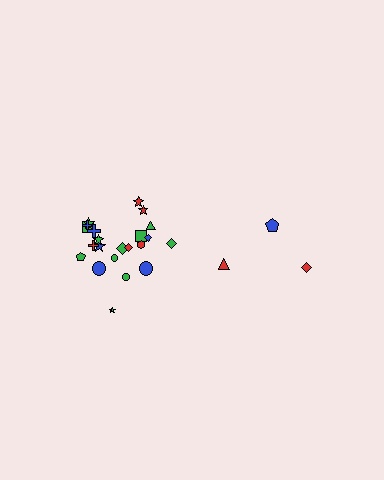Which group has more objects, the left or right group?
The left group.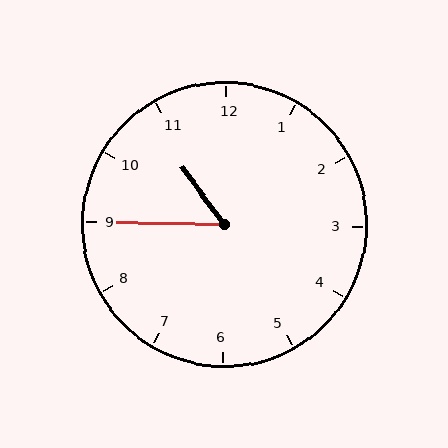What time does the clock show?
10:45.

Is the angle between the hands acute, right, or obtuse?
It is acute.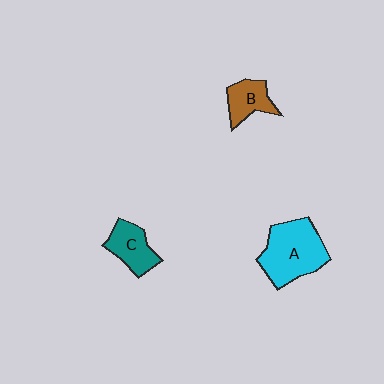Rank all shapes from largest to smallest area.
From largest to smallest: A (cyan), C (teal), B (brown).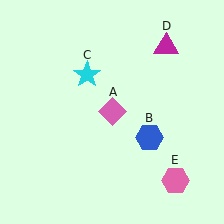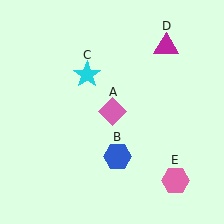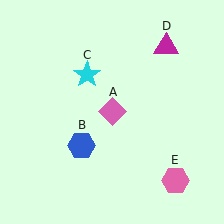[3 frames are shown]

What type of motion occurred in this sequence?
The blue hexagon (object B) rotated clockwise around the center of the scene.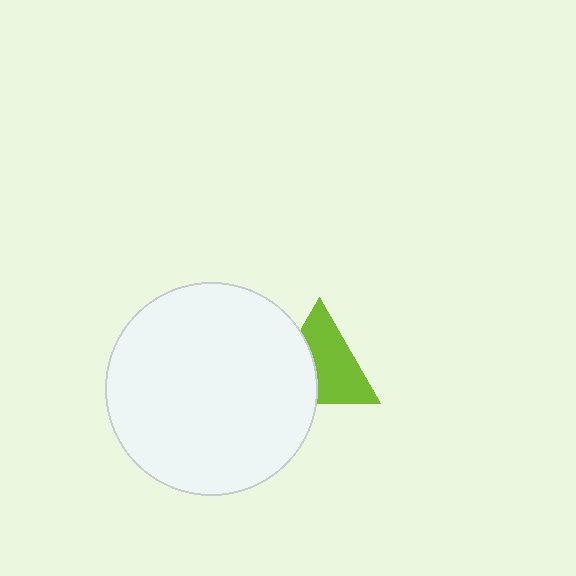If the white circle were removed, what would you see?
You would see the complete lime triangle.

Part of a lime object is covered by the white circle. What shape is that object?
It is a triangle.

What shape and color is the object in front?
The object in front is a white circle.